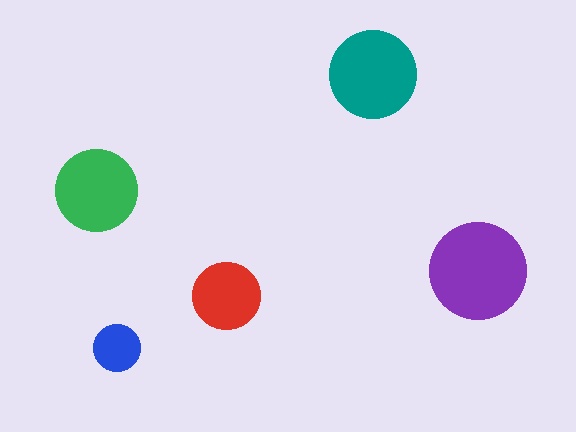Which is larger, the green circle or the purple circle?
The purple one.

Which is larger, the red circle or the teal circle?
The teal one.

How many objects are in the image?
There are 5 objects in the image.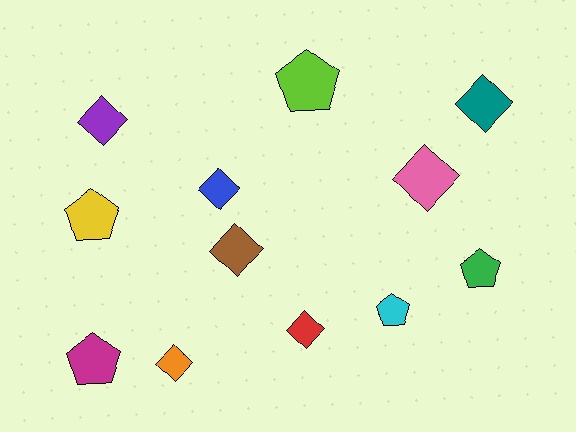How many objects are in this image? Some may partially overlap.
There are 12 objects.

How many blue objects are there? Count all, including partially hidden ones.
There is 1 blue object.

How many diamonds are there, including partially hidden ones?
There are 7 diamonds.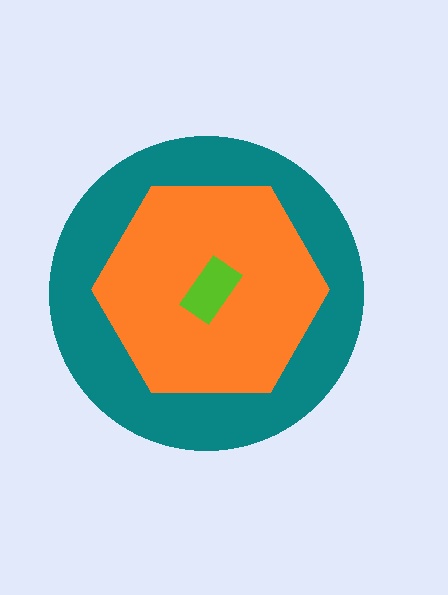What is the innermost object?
The lime rectangle.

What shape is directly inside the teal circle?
The orange hexagon.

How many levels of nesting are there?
3.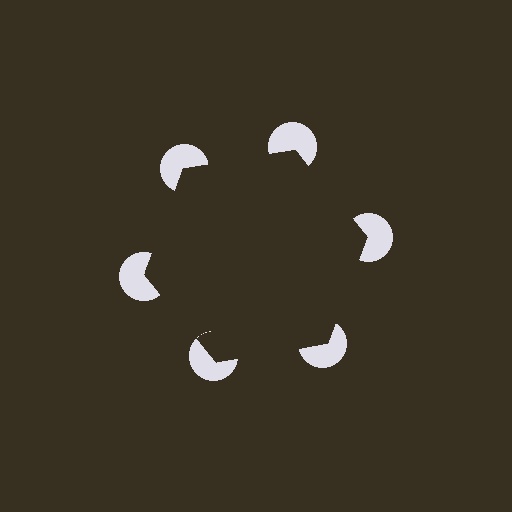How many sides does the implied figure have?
6 sides.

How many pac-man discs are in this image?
There are 6 — one at each vertex of the illusory hexagon.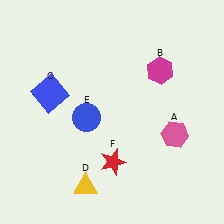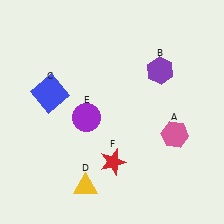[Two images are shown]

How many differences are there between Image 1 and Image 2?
There are 2 differences between the two images.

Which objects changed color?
B changed from magenta to purple. E changed from blue to purple.